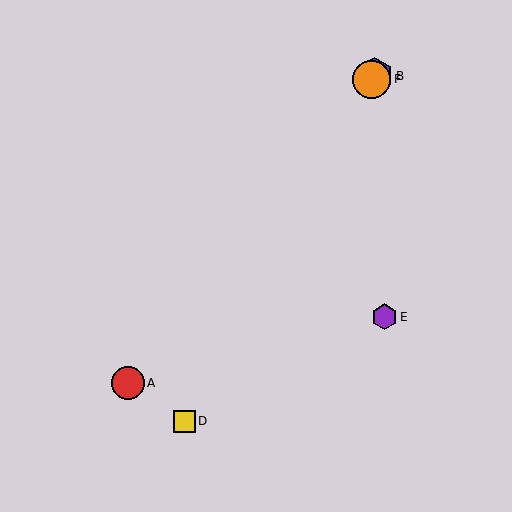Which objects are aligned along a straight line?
Objects A, B, C, F are aligned along a straight line.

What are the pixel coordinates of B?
Object B is at (375, 76).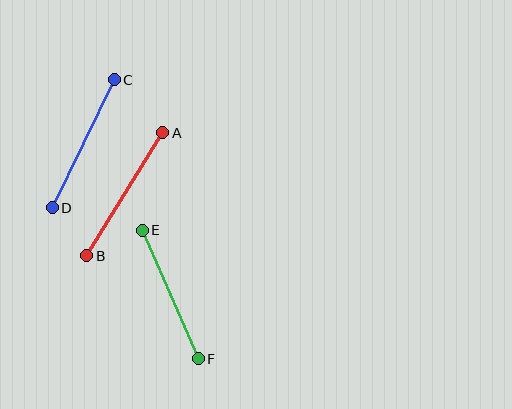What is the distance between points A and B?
The distance is approximately 145 pixels.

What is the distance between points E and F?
The distance is approximately 140 pixels.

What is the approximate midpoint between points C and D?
The midpoint is at approximately (83, 144) pixels.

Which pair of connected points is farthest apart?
Points A and B are farthest apart.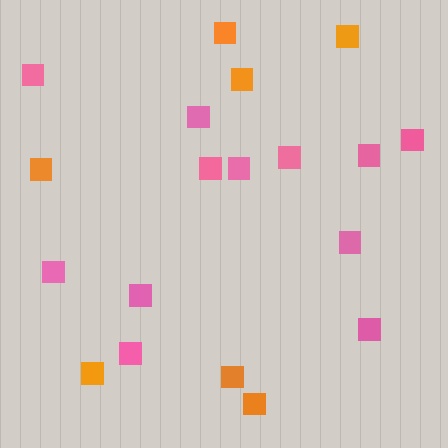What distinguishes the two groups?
There are 2 groups: one group of orange squares (7) and one group of pink squares (12).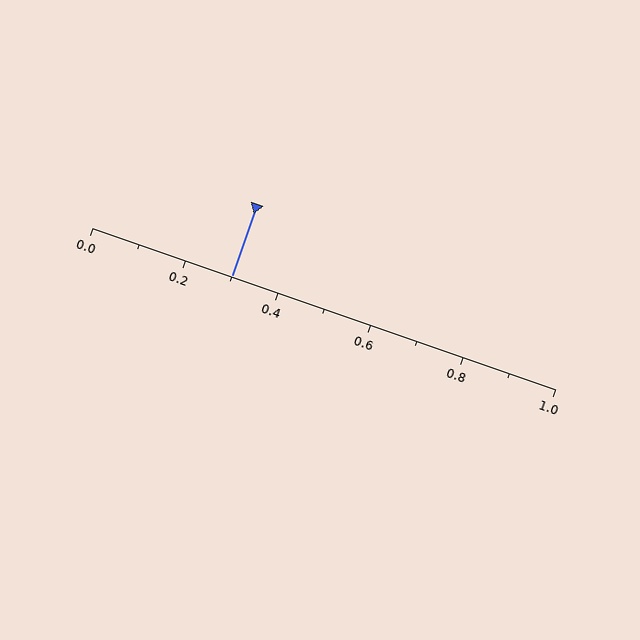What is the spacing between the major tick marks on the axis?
The major ticks are spaced 0.2 apart.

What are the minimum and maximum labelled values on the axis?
The axis runs from 0.0 to 1.0.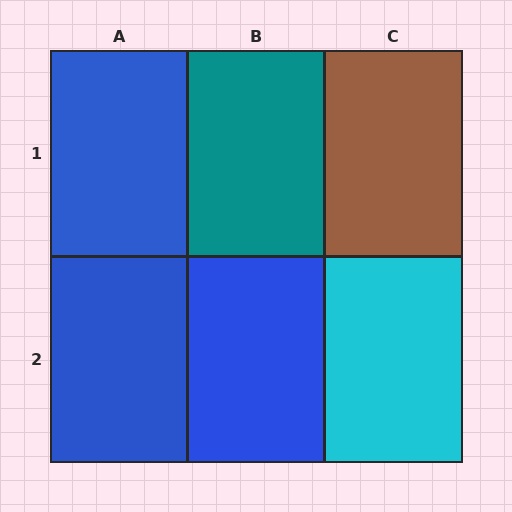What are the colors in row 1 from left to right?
Blue, teal, brown.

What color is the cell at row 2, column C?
Cyan.